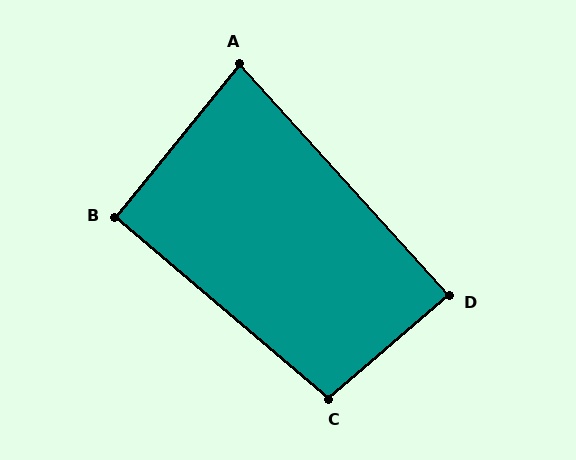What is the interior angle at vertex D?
Approximately 89 degrees (approximately right).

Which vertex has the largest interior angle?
C, at approximately 99 degrees.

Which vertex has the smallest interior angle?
A, at approximately 81 degrees.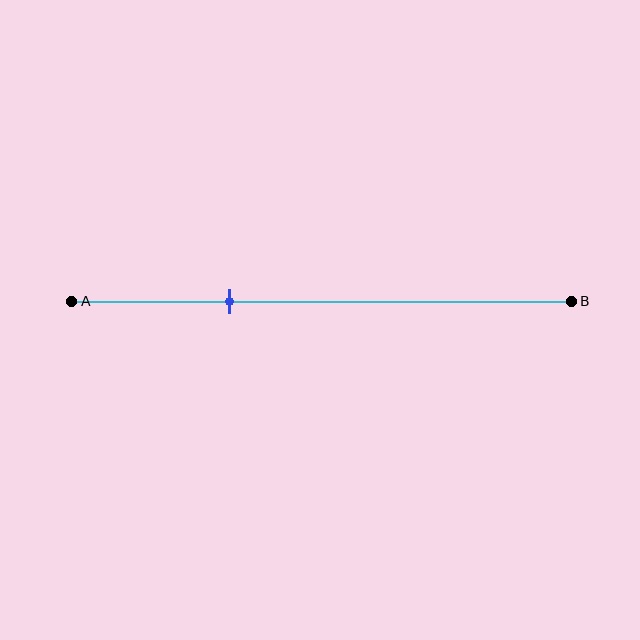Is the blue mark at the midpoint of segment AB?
No, the mark is at about 30% from A, not at the 50% midpoint.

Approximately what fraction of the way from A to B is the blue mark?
The blue mark is approximately 30% of the way from A to B.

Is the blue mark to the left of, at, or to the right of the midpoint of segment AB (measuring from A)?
The blue mark is to the left of the midpoint of segment AB.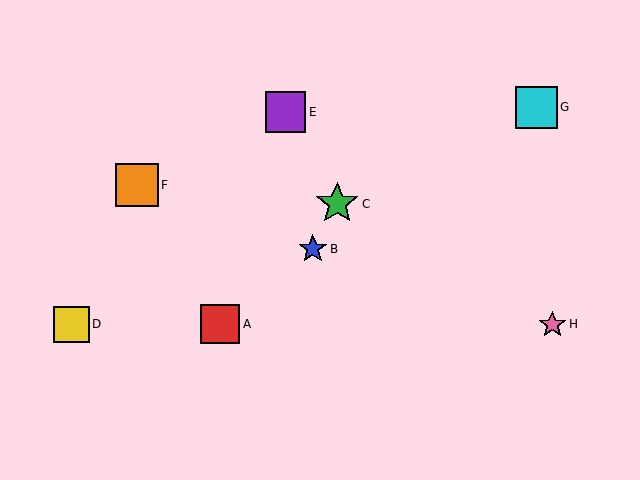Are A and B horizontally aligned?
No, A is at y≈324 and B is at y≈249.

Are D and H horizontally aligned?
Yes, both are at y≈324.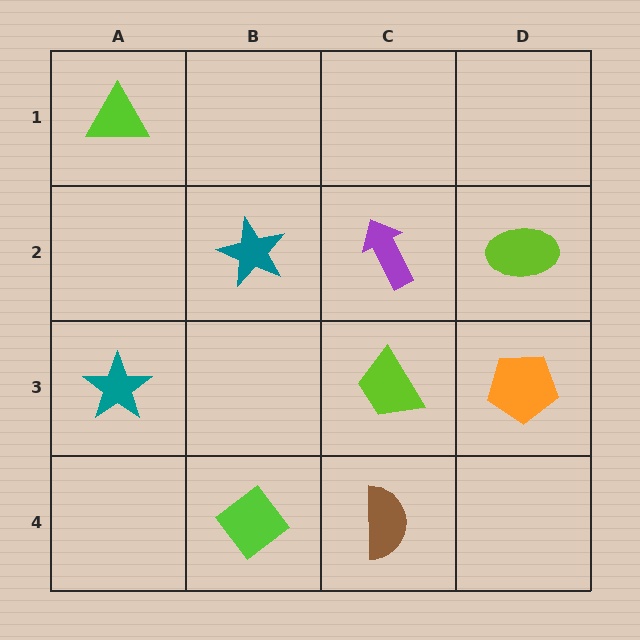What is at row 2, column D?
A lime ellipse.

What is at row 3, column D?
An orange pentagon.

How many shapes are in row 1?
1 shape.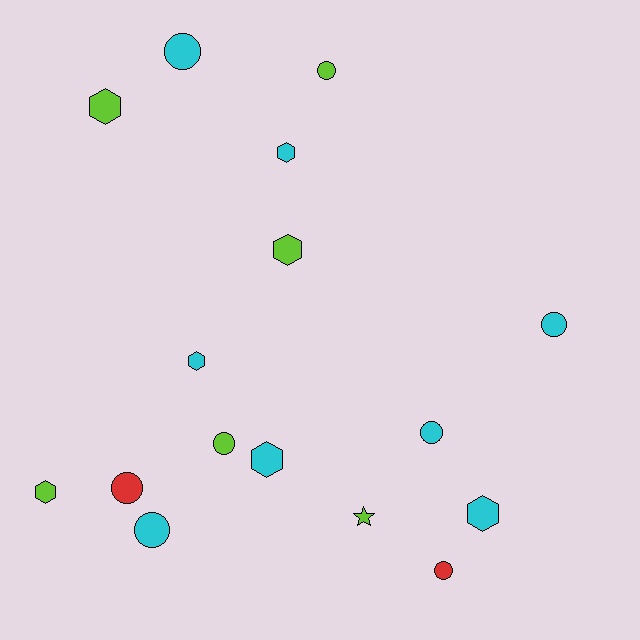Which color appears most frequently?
Cyan, with 8 objects.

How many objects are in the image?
There are 16 objects.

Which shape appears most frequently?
Circle, with 8 objects.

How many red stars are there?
There are no red stars.